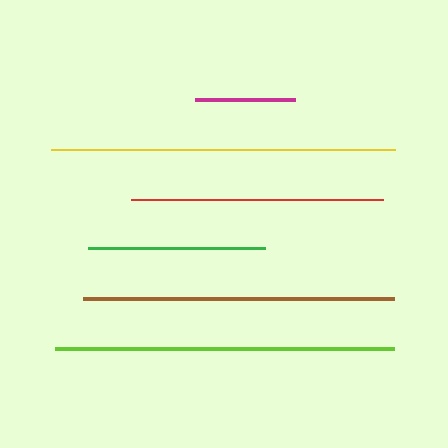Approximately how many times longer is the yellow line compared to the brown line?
The yellow line is approximately 1.1 times the length of the brown line.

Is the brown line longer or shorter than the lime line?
The lime line is longer than the brown line.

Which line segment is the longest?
The yellow line is the longest at approximately 344 pixels.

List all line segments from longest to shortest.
From longest to shortest: yellow, lime, brown, red, green, magenta.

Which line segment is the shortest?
The magenta line is the shortest at approximately 99 pixels.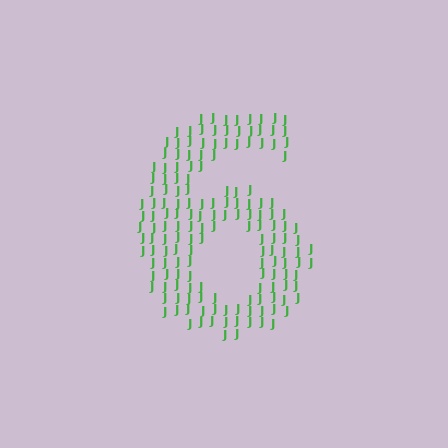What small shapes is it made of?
It is made of small letter J's.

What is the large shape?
The large shape is the digit 6.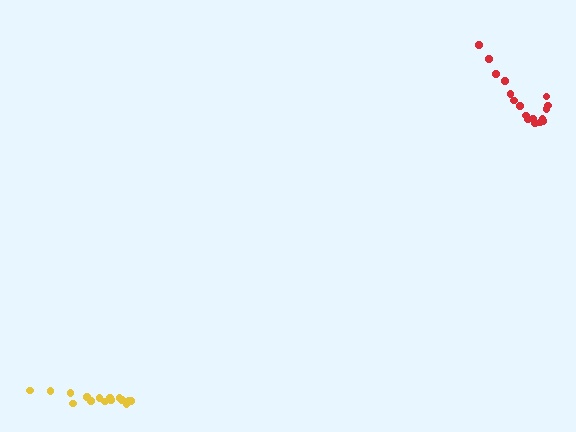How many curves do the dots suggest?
There are 2 distinct paths.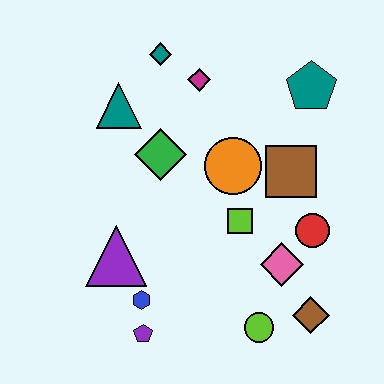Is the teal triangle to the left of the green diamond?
Yes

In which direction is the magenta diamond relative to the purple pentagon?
The magenta diamond is above the purple pentagon.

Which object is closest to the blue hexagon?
The purple pentagon is closest to the blue hexagon.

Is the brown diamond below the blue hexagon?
Yes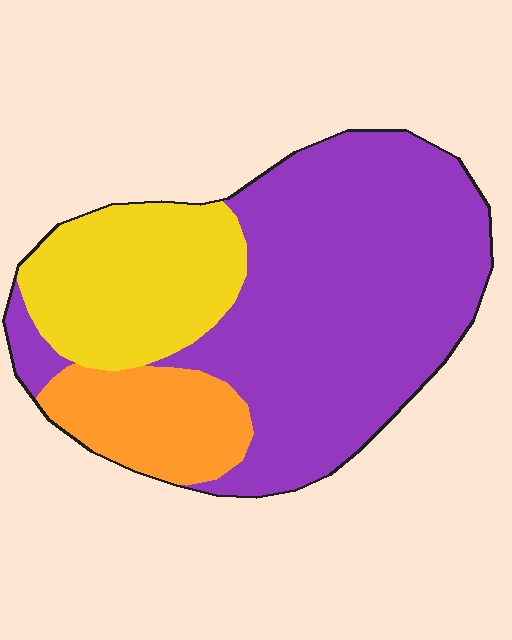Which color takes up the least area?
Orange, at roughly 15%.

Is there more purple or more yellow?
Purple.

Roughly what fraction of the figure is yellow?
Yellow covers 24% of the figure.